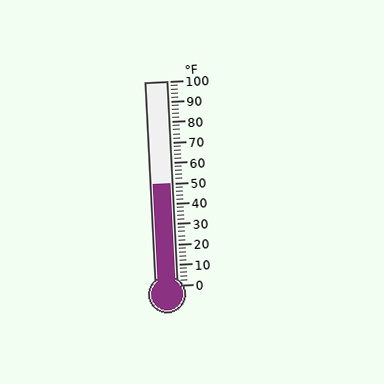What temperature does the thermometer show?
The thermometer shows approximately 50°F.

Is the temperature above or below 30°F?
The temperature is above 30°F.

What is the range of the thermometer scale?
The thermometer scale ranges from 0°F to 100°F.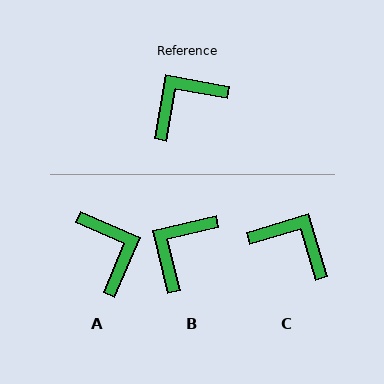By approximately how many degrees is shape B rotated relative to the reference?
Approximately 24 degrees counter-clockwise.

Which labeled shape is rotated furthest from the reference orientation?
A, about 103 degrees away.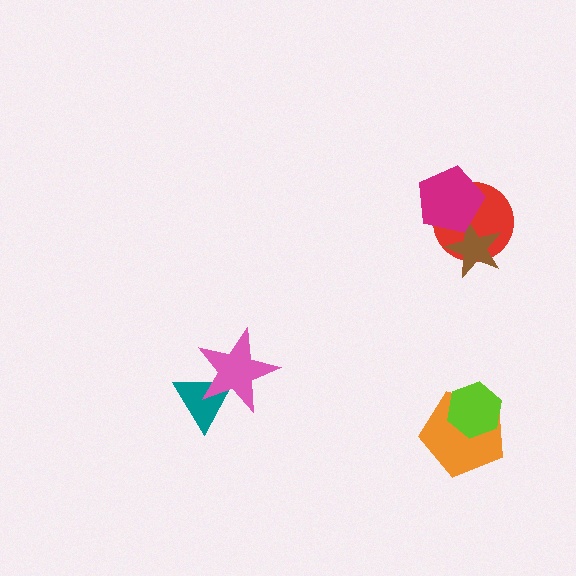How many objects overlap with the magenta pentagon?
2 objects overlap with the magenta pentagon.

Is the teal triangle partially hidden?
Yes, it is partially covered by another shape.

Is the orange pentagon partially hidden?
Yes, it is partially covered by another shape.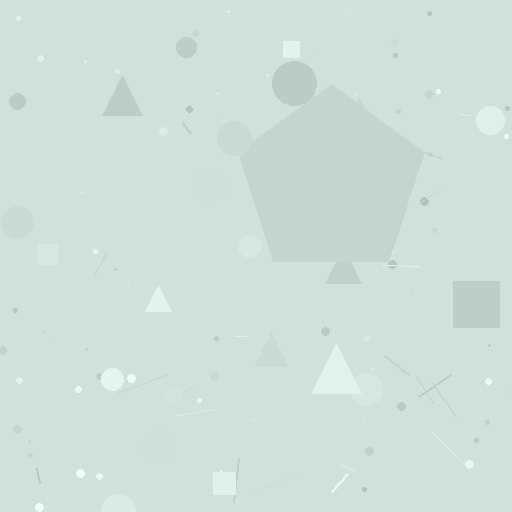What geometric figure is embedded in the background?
A pentagon is embedded in the background.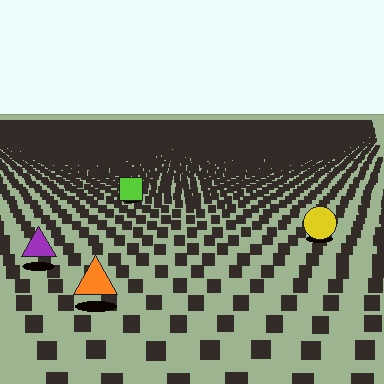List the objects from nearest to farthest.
From nearest to farthest: the orange triangle, the purple triangle, the yellow circle, the lime square.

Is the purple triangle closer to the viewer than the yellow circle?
Yes. The purple triangle is closer — you can tell from the texture gradient: the ground texture is coarser near it.